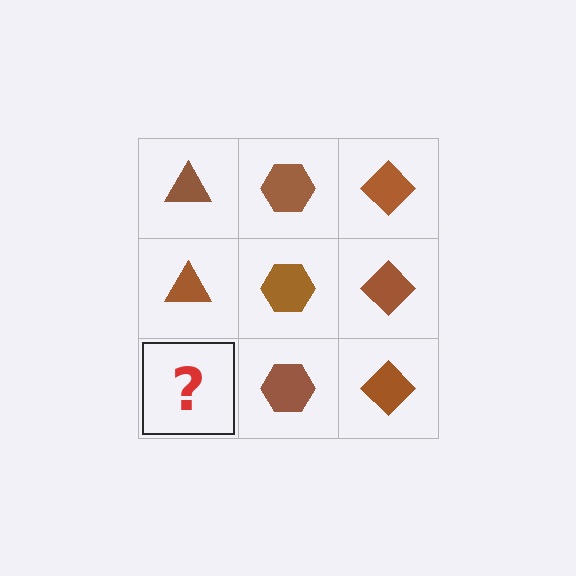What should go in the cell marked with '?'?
The missing cell should contain a brown triangle.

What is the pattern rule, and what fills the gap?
The rule is that each column has a consistent shape. The gap should be filled with a brown triangle.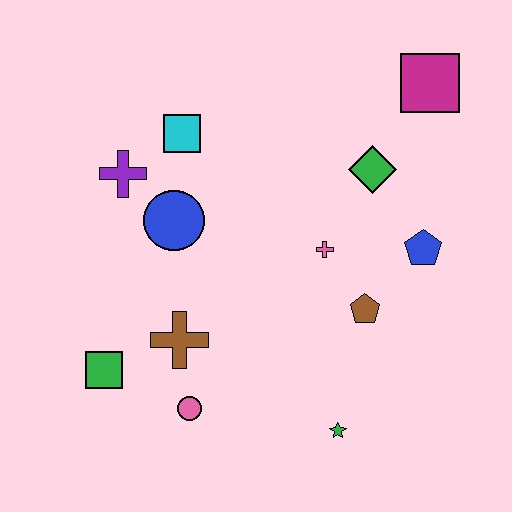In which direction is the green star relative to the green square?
The green star is to the right of the green square.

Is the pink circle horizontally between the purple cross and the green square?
No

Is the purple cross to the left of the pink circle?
Yes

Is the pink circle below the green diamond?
Yes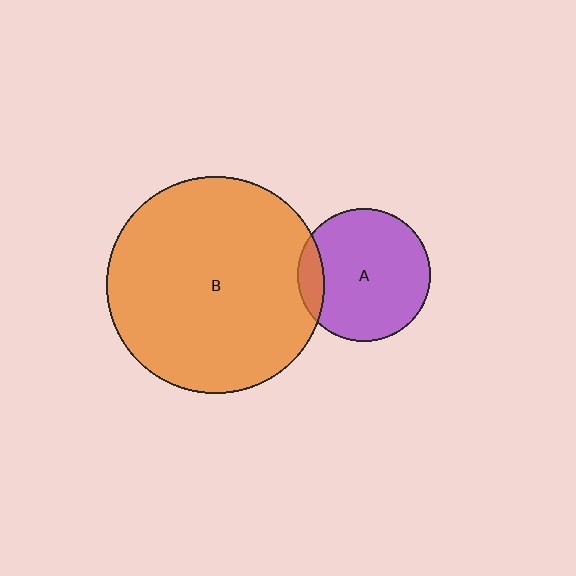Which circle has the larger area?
Circle B (orange).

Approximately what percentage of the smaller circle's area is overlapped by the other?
Approximately 10%.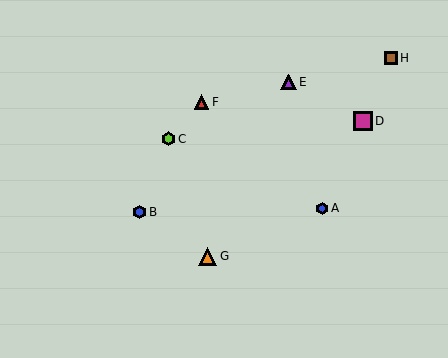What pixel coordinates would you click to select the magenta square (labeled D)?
Click at (363, 121) to select the magenta square D.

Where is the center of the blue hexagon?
The center of the blue hexagon is at (322, 208).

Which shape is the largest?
The magenta square (labeled D) is the largest.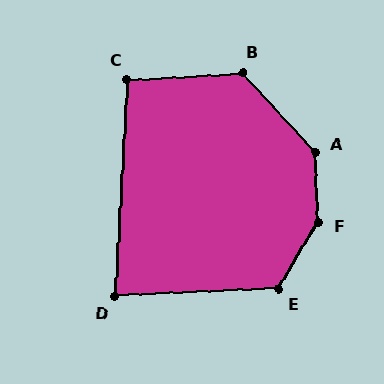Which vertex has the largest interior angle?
F, at approximately 147 degrees.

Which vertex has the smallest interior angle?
D, at approximately 84 degrees.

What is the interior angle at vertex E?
Approximately 123 degrees (obtuse).